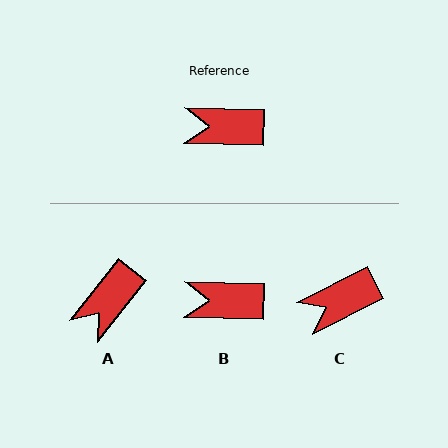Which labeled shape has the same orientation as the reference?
B.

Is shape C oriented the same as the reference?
No, it is off by about 27 degrees.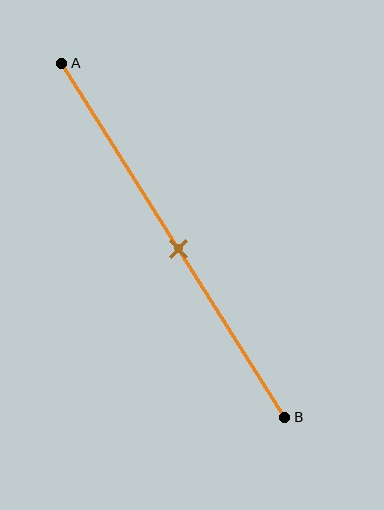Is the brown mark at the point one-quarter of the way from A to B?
No, the mark is at about 50% from A, not at the 25% one-quarter point.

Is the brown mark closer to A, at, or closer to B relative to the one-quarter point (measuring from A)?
The brown mark is closer to point B than the one-quarter point of segment AB.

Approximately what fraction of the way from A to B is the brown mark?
The brown mark is approximately 50% of the way from A to B.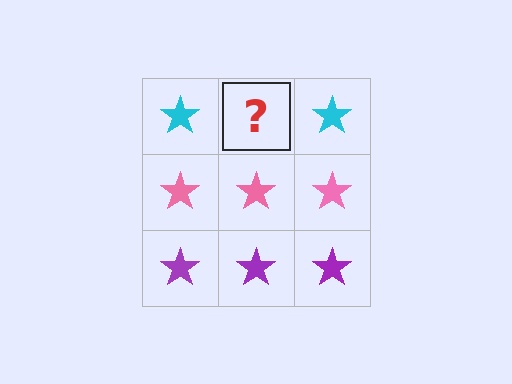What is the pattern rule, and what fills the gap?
The rule is that each row has a consistent color. The gap should be filled with a cyan star.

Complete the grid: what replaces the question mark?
The question mark should be replaced with a cyan star.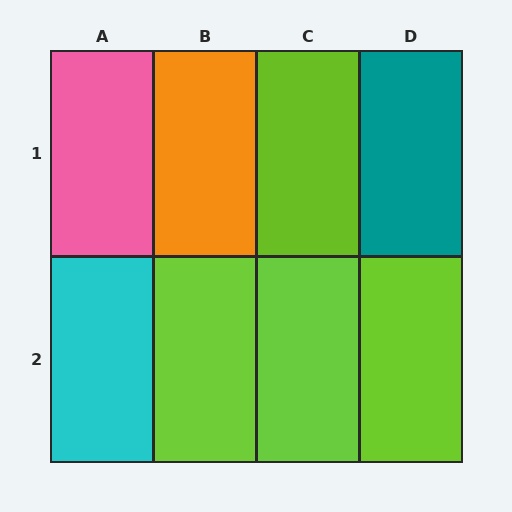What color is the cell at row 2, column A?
Cyan.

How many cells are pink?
1 cell is pink.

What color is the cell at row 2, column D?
Lime.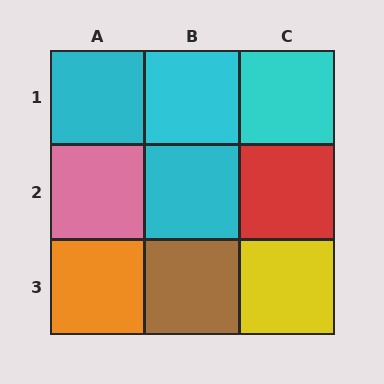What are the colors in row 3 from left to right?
Orange, brown, yellow.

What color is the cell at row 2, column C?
Red.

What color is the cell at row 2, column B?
Cyan.